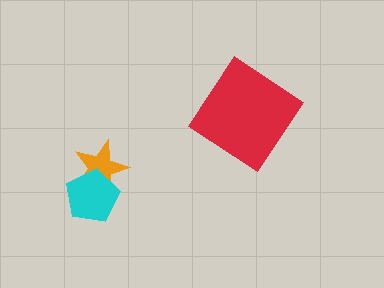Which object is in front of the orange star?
The cyan pentagon is in front of the orange star.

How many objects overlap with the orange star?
1 object overlaps with the orange star.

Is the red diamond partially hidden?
No, no other shape covers it.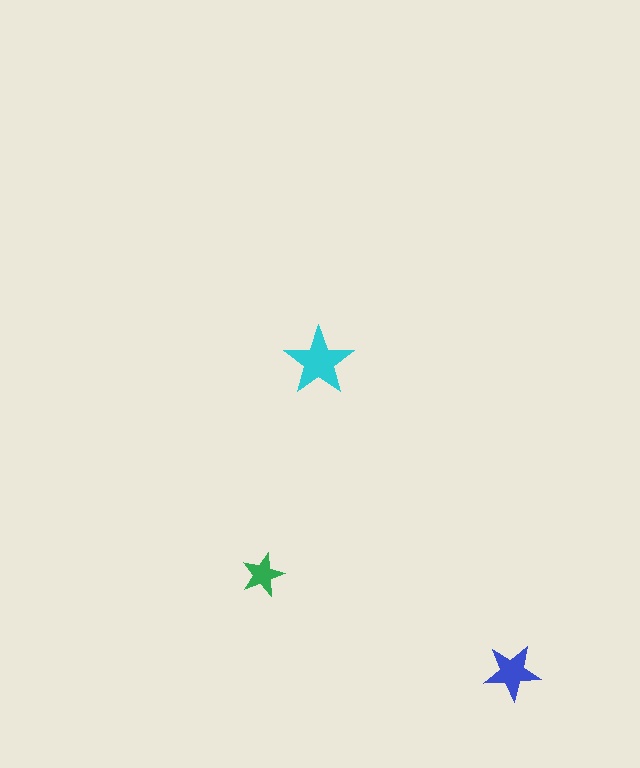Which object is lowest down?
The blue star is bottommost.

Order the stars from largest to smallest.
the cyan one, the blue one, the green one.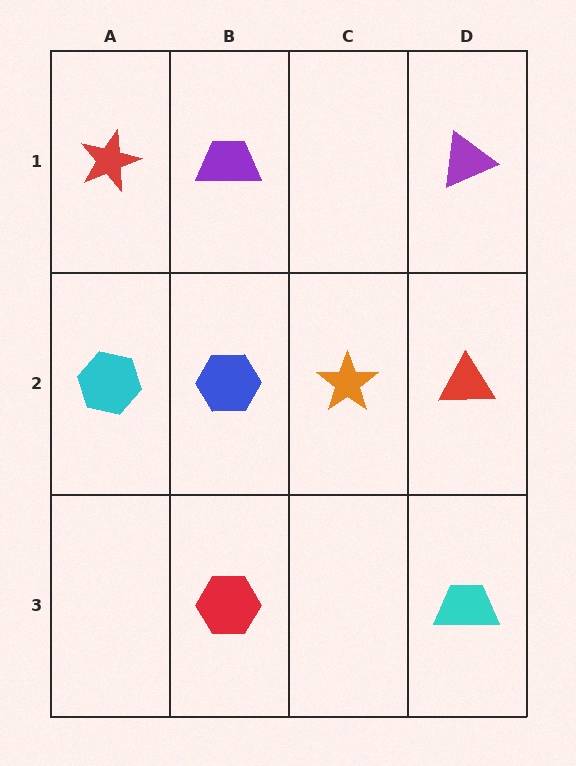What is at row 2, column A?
A cyan hexagon.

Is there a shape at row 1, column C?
No, that cell is empty.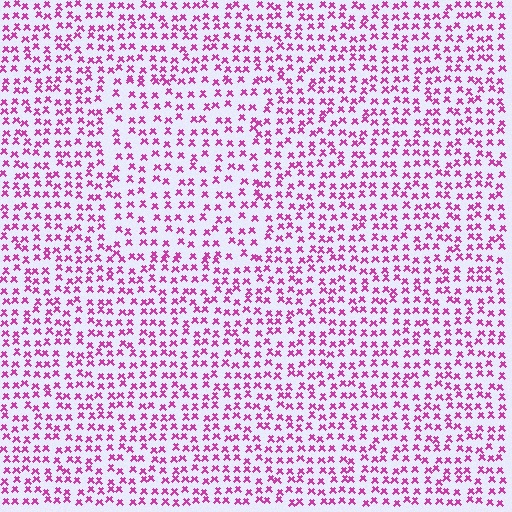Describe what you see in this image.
The image contains small magenta elements arranged at two different densities. A rectangle-shaped region is visible where the elements are less densely packed than the surrounding area.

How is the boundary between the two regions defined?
The boundary is defined by a change in element density (approximately 1.4x ratio). All elements are the same color, size, and shape.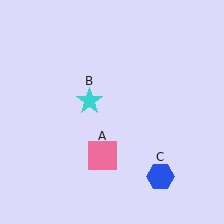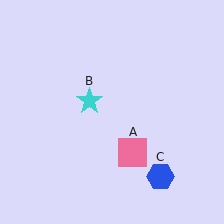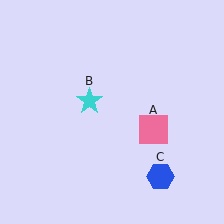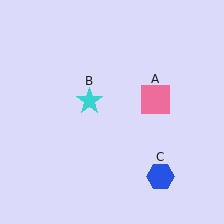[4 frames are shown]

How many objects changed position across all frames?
1 object changed position: pink square (object A).